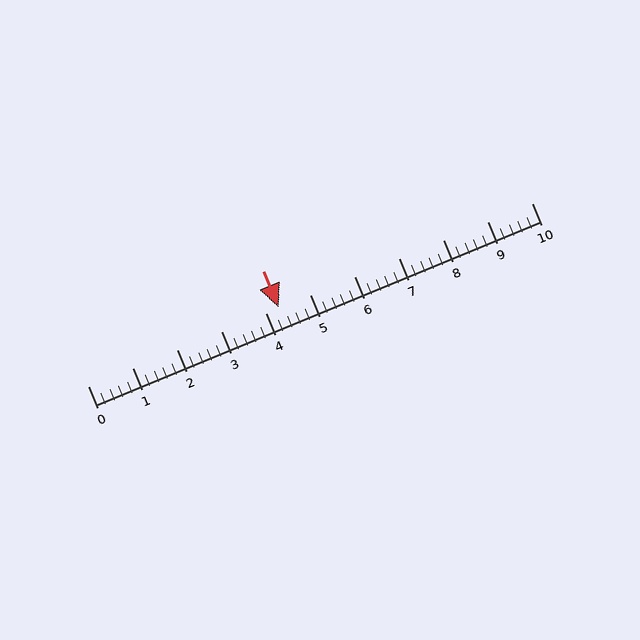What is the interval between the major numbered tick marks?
The major tick marks are spaced 1 units apart.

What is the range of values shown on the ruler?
The ruler shows values from 0 to 10.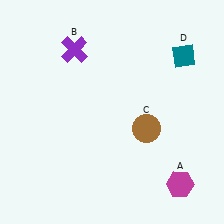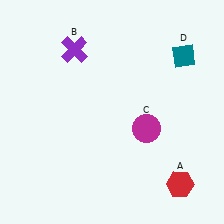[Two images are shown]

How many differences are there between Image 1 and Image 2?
There are 2 differences between the two images.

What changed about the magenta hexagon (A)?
In Image 1, A is magenta. In Image 2, it changed to red.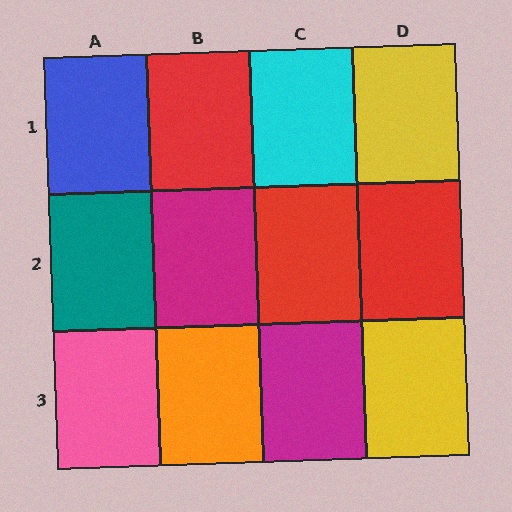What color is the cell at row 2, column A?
Teal.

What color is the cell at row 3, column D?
Yellow.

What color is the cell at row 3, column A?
Pink.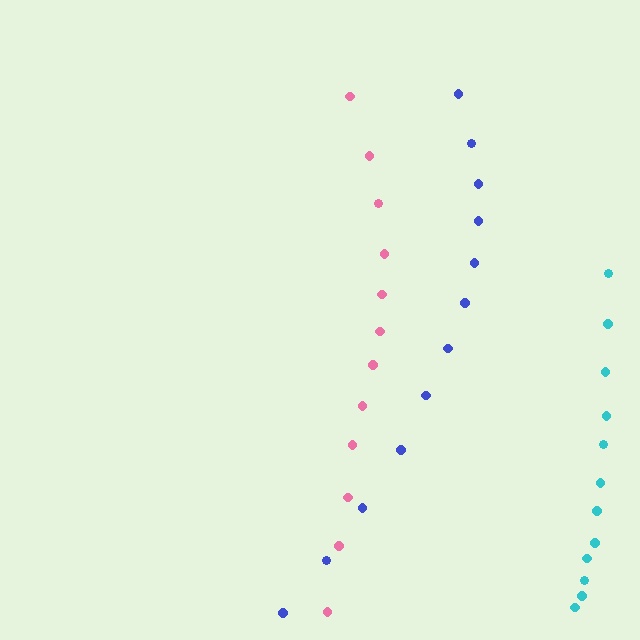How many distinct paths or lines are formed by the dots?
There are 3 distinct paths.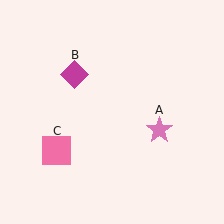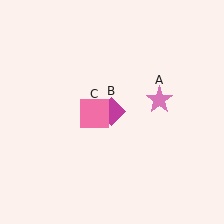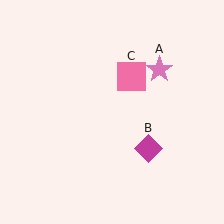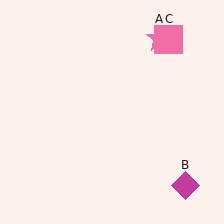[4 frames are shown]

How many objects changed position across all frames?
3 objects changed position: pink star (object A), magenta diamond (object B), pink square (object C).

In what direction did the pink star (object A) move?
The pink star (object A) moved up.